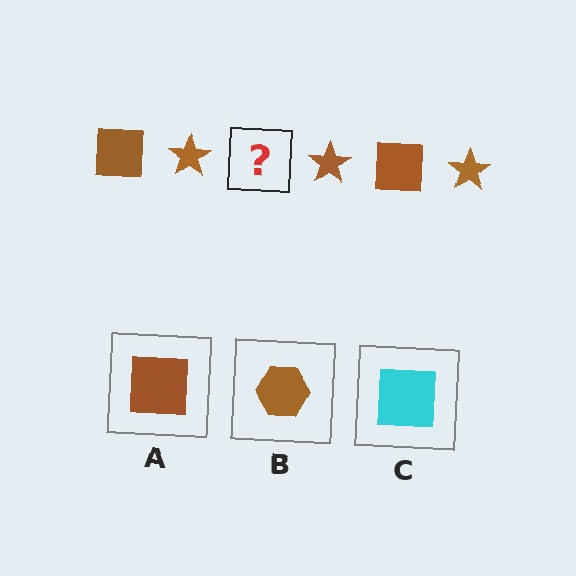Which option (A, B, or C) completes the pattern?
A.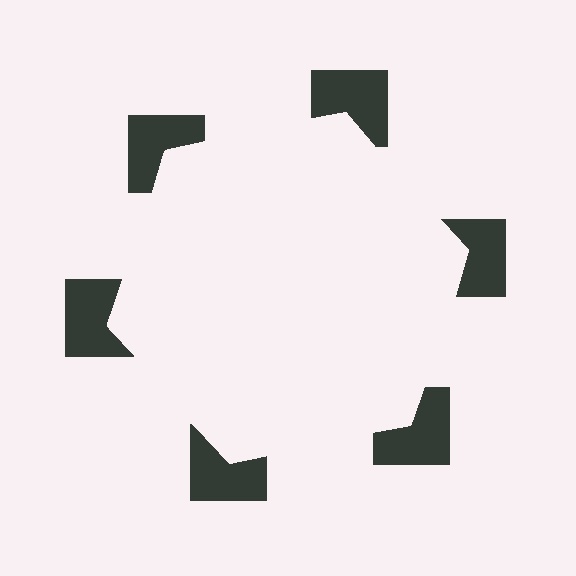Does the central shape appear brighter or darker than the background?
It typically appears slightly brighter than the background, even though no actual brightness change is drawn.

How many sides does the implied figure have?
6 sides.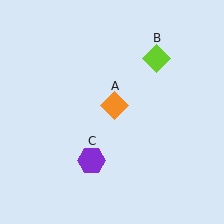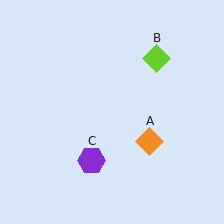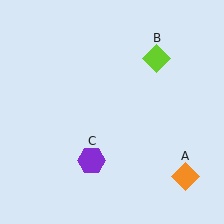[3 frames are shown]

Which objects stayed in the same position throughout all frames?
Lime diamond (object B) and purple hexagon (object C) remained stationary.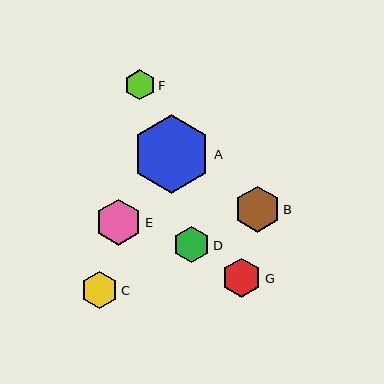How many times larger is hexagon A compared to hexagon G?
Hexagon A is approximately 2.0 times the size of hexagon G.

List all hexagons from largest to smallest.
From largest to smallest: A, E, B, G, C, D, F.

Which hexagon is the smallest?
Hexagon F is the smallest with a size of approximately 30 pixels.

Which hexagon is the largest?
Hexagon A is the largest with a size of approximately 79 pixels.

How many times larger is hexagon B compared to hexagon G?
Hexagon B is approximately 1.2 times the size of hexagon G.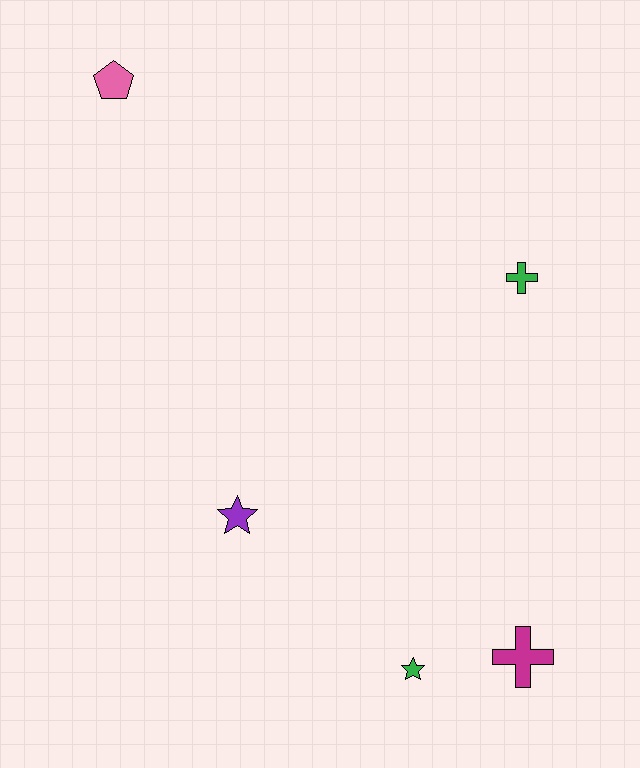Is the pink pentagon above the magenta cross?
Yes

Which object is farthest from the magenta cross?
The pink pentagon is farthest from the magenta cross.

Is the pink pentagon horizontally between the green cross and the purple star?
No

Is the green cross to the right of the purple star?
Yes